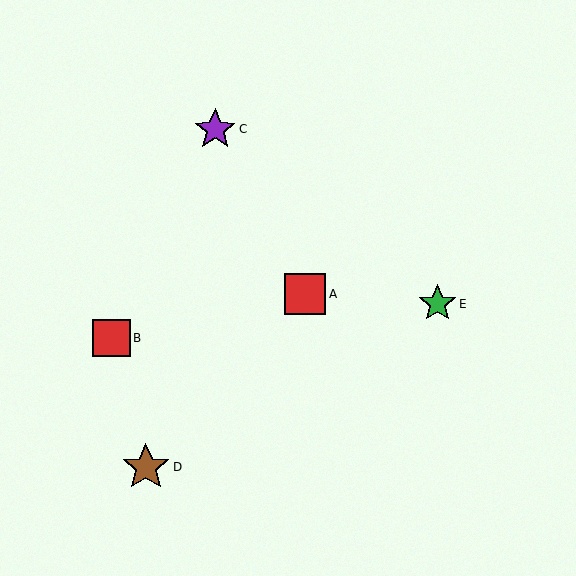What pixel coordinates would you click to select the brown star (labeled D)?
Click at (146, 467) to select the brown star D.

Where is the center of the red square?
The center of the red square is at (305, 294).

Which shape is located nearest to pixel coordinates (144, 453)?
The brown star (labeled D) at (146, 467) is nearest to that location.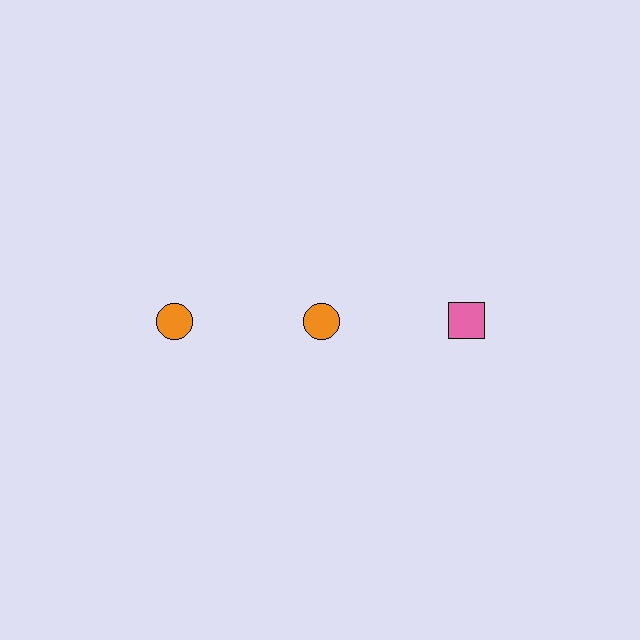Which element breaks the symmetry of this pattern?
The pink square in the top row, center column breaks the symmetry. All other shapes are orange circles.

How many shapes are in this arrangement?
There are 3 shapes arranged in a grid pattern.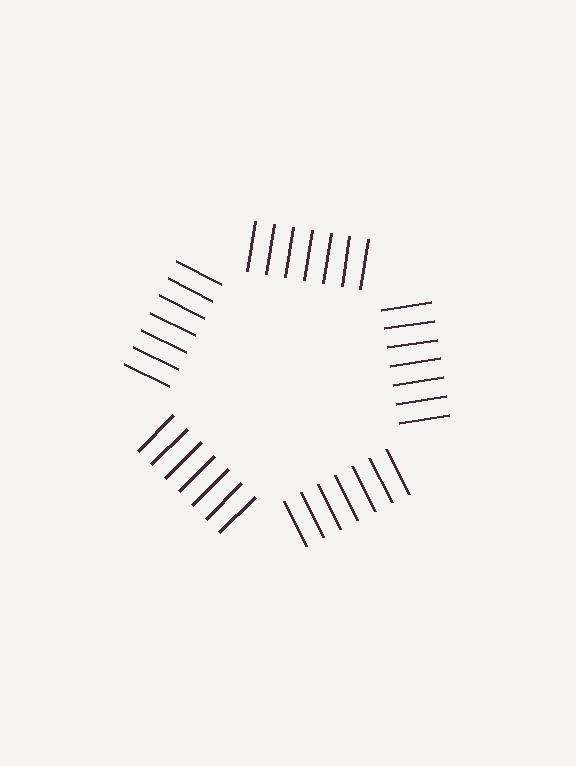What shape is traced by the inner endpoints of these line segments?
An illusory pentagon — the line segments terminate on its edges but no continuous stroke is drawn.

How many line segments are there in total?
35 — 7 along each of the 5 edges.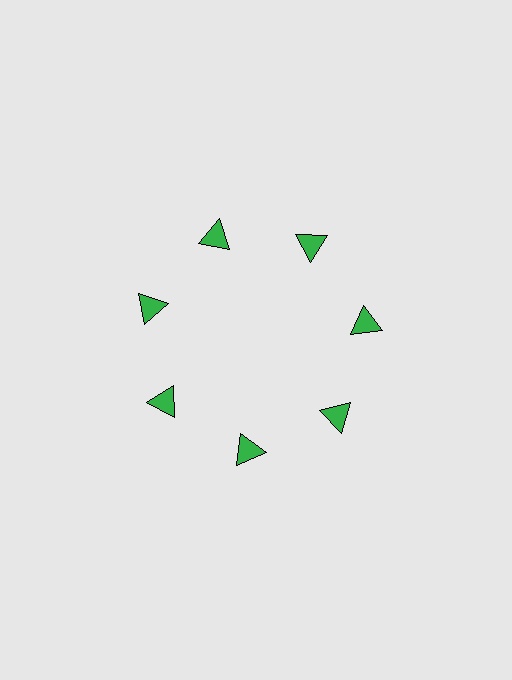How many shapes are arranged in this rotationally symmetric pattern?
There are 7 shapes, arranged in 7 groups of 1.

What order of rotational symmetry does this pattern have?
This pattern has 7-fold rotational symmetry.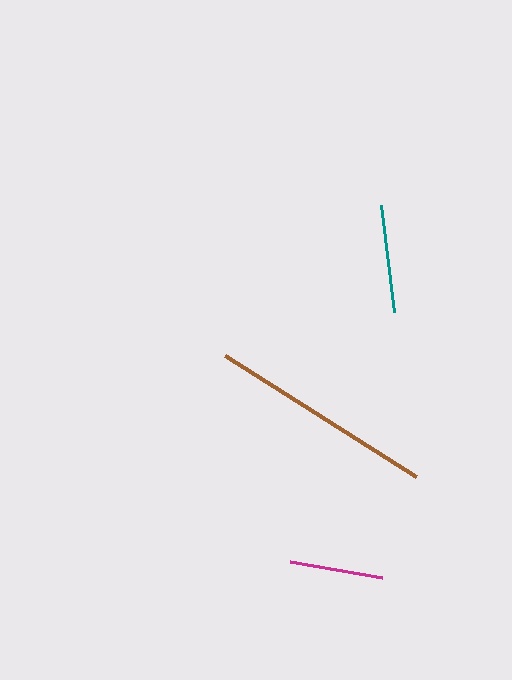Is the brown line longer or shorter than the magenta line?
The brown line is longer than the magenta line.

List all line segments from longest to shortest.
From longest to shortest: brown, teal, magenta.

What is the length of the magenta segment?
The magenta segment is approximately 93 pixels long.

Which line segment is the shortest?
The magenta line is the shortest at approximately 93 pixels.